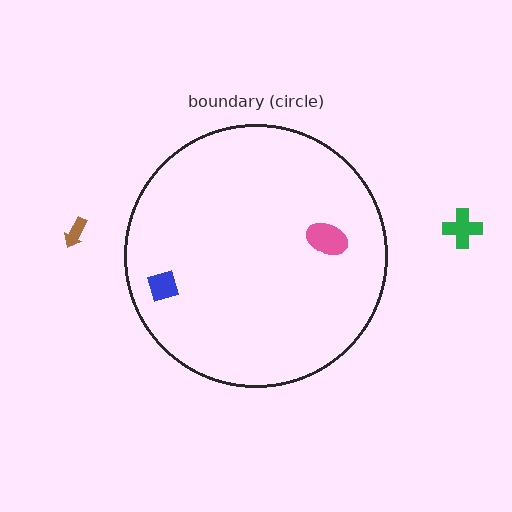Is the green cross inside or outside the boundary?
Outside.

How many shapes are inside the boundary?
2 inside, 2 outside.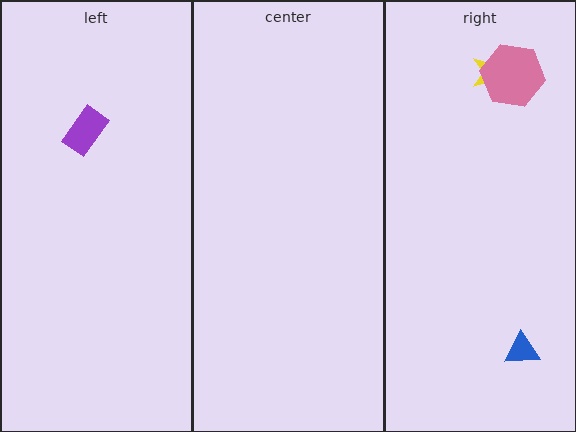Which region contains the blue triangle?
The right region.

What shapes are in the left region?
The purple rectangle.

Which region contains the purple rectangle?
The left region.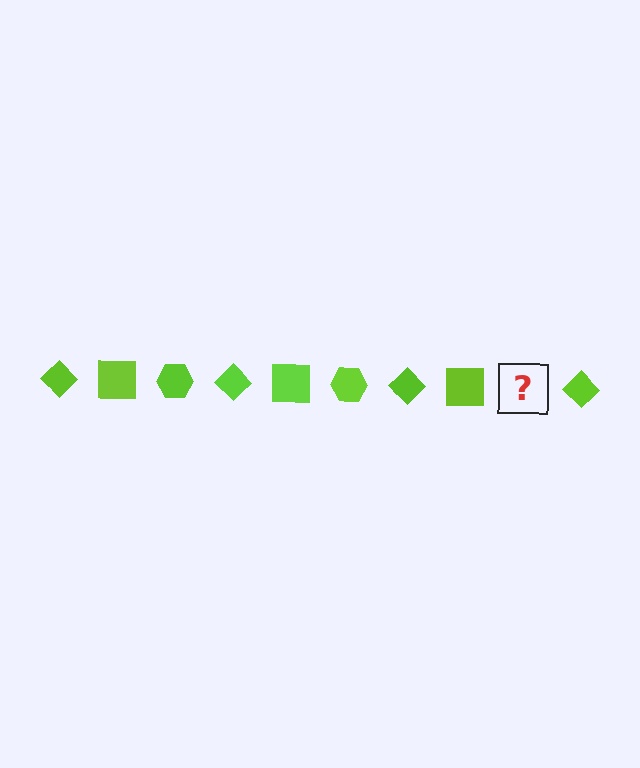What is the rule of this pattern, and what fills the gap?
The rule is that the pattern cycles through diamond, square, hexagon shapes in lime. The gap should be filled with a lime hexagon.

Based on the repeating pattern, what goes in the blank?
The blank should be a lime hexagon.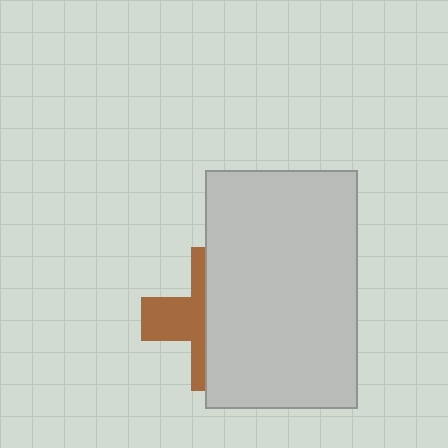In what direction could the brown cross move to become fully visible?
The brown cross could move left. That would shift it out from behind the light gray rectangle entirely.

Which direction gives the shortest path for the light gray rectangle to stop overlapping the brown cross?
Moving right gives the shortest separation.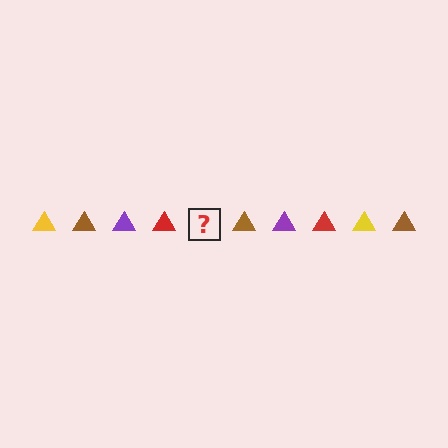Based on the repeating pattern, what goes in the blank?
The blank should be a yellow triangle.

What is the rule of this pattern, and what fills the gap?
The rule is that the pattern cycles through yellow, brown, purple, red triangles. The gap should be filled with a yellow triangle.